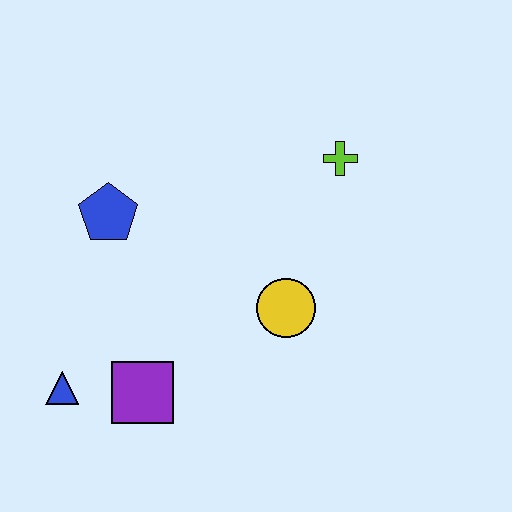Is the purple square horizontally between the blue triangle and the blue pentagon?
No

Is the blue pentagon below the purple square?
No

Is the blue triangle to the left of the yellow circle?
Yes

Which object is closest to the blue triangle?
The purple square is closest to the blue triangle.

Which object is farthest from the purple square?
The lime cross is farthest from the purple square.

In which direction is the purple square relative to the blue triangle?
The purple square is to the right of the blue triangle.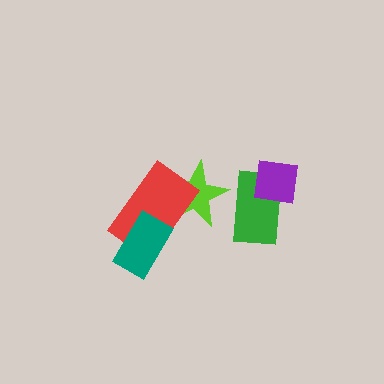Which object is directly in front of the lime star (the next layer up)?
The red rectangle is directly in front of the lime star.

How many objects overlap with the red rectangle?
2 objects overlap with the red rectangle.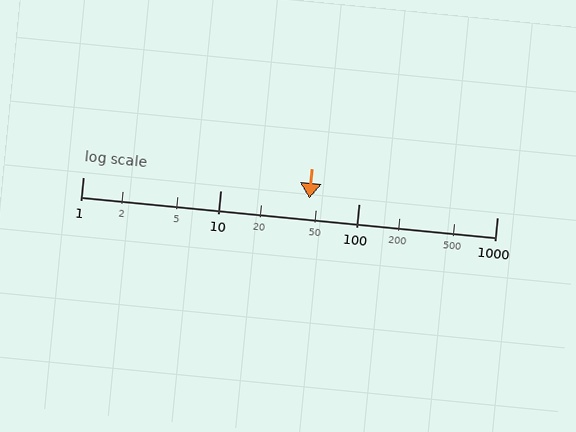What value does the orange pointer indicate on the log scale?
The pointer indicates approximately 44.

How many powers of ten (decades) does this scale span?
The scale spans 3 decades, from 1 to 1000.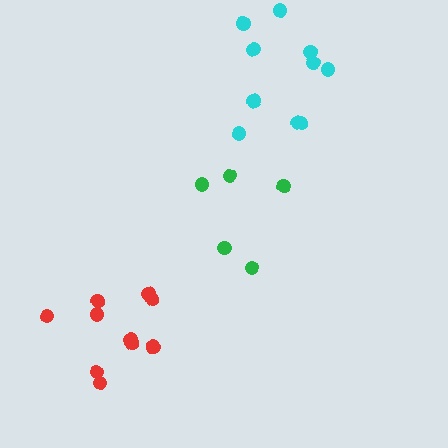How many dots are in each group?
Group 1: 10 dots, Group 2: 5 dots, Group 3: 10 dots (25 total).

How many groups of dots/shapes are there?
There are 3 groups.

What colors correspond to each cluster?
The clusters are colored: cyan, green, red.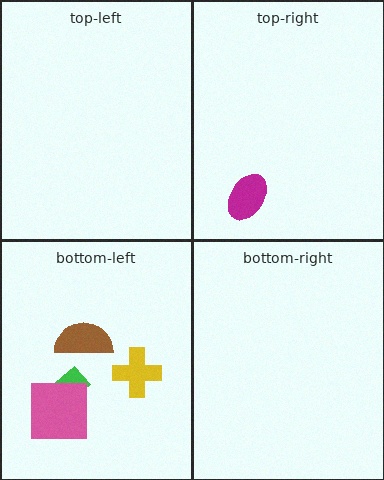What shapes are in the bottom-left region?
The yellow cross, the brown semicircle, the green rectangle, the pink square.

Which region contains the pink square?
The bottom-left region.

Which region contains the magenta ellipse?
The top-right region.